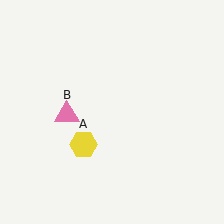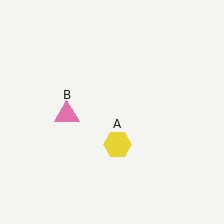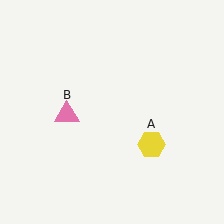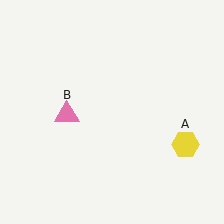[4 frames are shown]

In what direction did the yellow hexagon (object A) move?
The yellow hexagon (object A) moved right.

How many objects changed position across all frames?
1 object changed position: yellow hexagon (object A).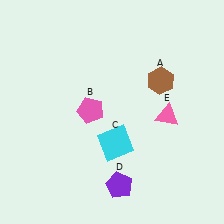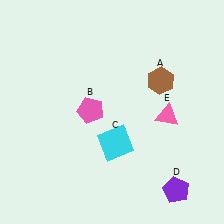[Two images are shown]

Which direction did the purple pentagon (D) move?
The purple pentagon (D) moved right.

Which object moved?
The purple pentagon (D) moved right.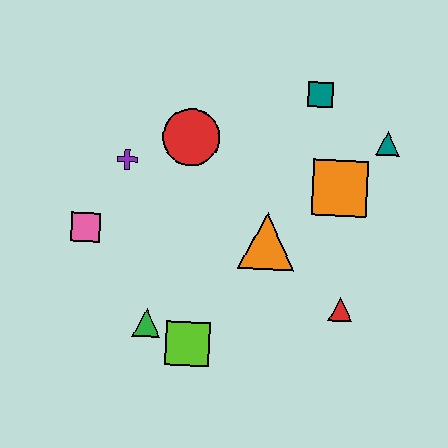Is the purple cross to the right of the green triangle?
No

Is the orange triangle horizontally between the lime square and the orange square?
Yes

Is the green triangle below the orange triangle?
Yes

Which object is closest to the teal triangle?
The orange square is closest to the teal triangle.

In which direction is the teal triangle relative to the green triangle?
The teal triangle is to the right of the green triangle.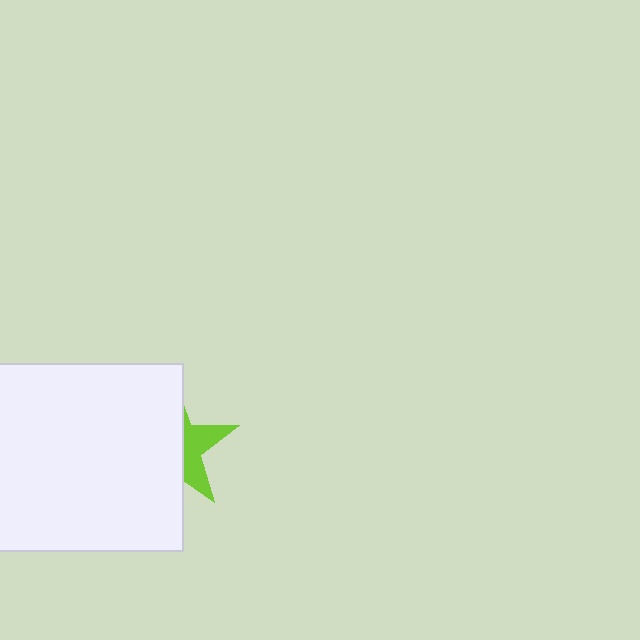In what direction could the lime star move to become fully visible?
The lime star could move right. That would shift it out from behind the white square entirely.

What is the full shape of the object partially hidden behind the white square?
The partially hidden object is a lime star.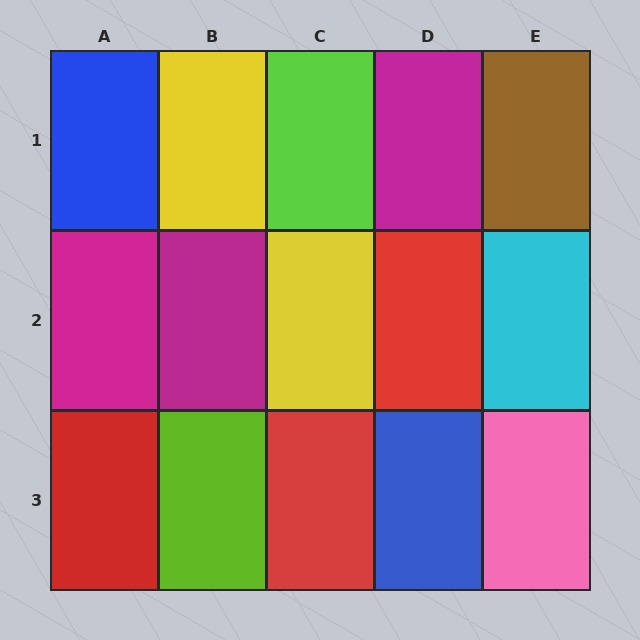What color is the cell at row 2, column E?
Cyan.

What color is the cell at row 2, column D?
Red.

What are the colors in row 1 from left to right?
Blue, yellow, lime, magenta, brown.